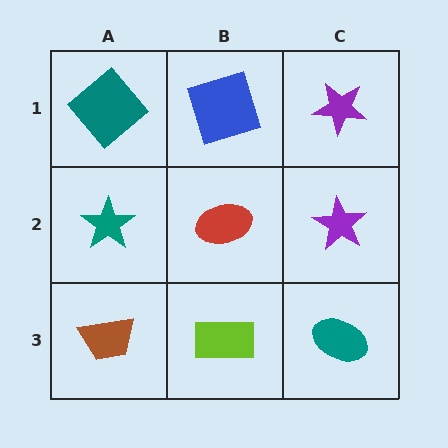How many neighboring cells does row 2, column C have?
3.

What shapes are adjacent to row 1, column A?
A teal star (row 2, column A), a blue square (row 1, column B).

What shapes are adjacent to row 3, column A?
A teal star (row 2, column A), a lime rectangle (row 3, column B).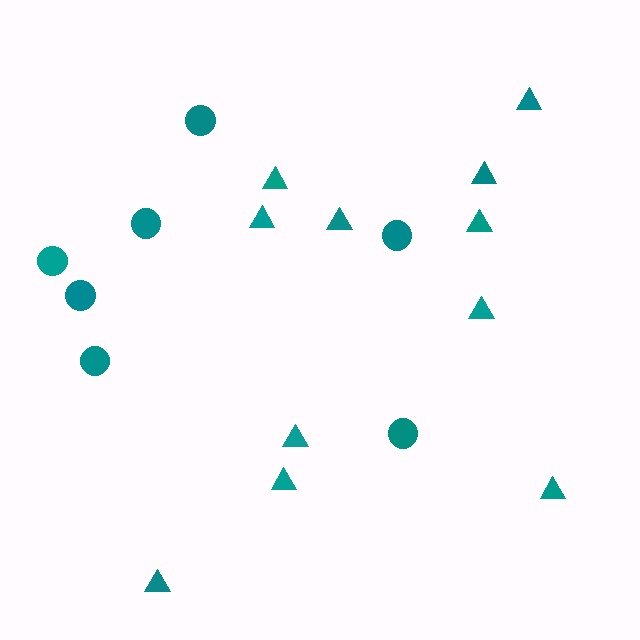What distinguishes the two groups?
There are 2 groups: one group of circles (7) and one group of triangles (11).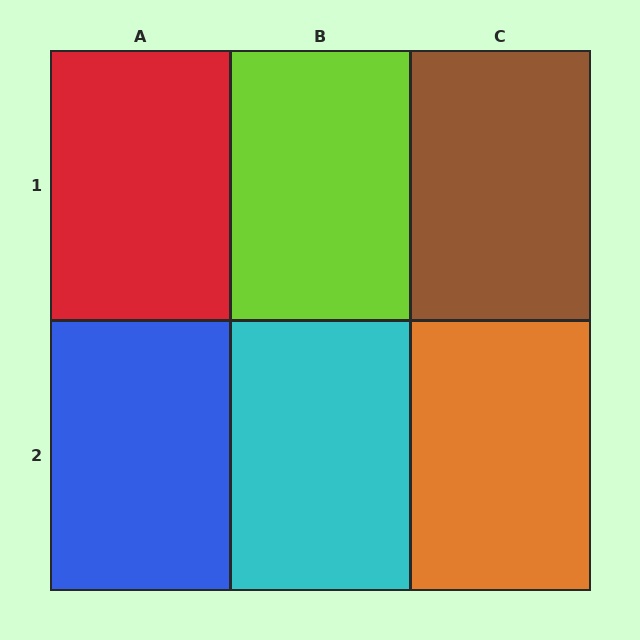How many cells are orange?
1 cell is orange.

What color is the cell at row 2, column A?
Blue.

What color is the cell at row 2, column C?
Orange.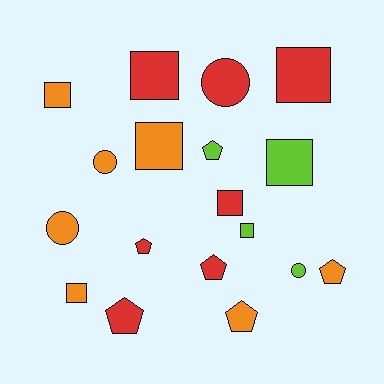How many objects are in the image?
There are 18 objects.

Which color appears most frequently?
Orange, with 7 objects.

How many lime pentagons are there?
There is 1 lime pentagon.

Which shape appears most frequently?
Square, with 8 objects.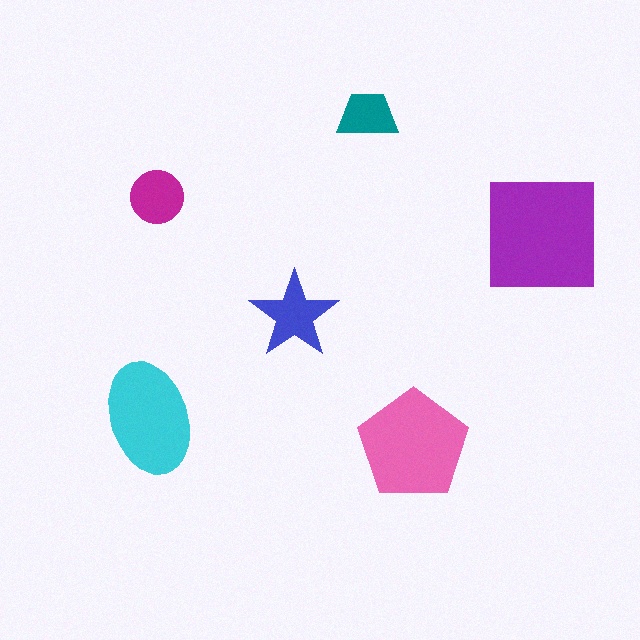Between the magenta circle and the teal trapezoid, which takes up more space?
The magenta circle.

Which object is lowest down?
The pink pentagon is bottommost.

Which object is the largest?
The purple square.